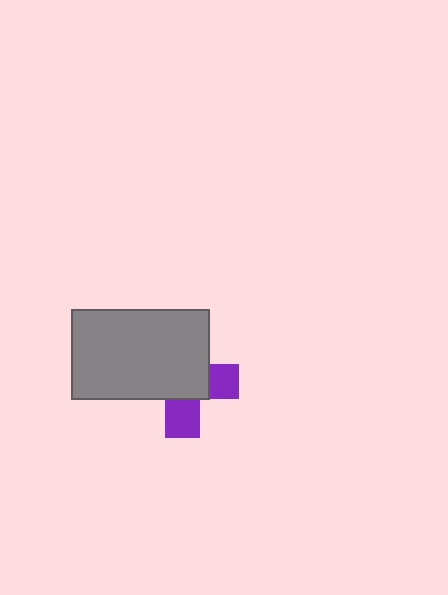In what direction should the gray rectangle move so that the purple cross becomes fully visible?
The gray rectangle should move toward the upper-left. That is the shortest direction to clear the overlap and leave the purple cross fully visible.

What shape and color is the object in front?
The object in front is a gray rectangle.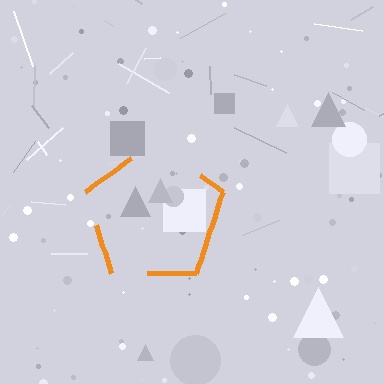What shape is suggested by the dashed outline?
The dashed outline suggests a pentagon.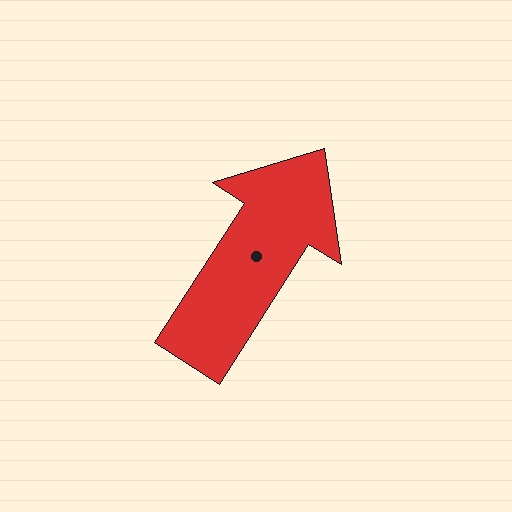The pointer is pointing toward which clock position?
Roughly 1 o'clock.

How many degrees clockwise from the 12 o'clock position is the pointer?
Approximately 33 degrees.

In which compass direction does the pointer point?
Northeast.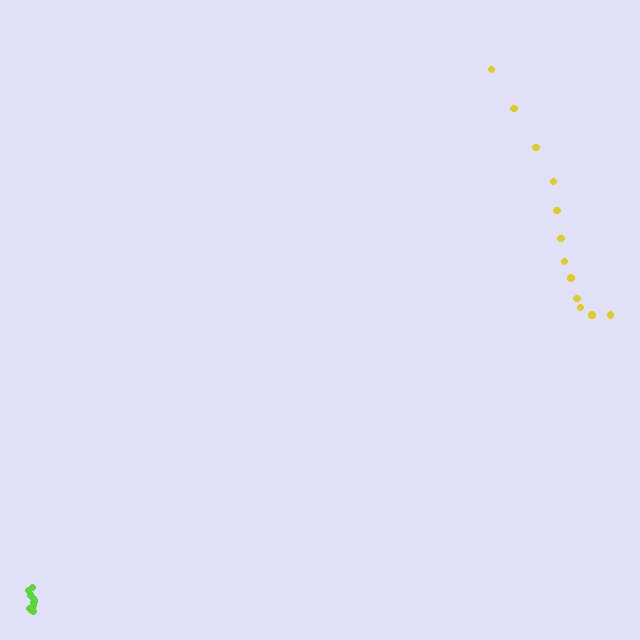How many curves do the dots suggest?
There are 2 distinct paths.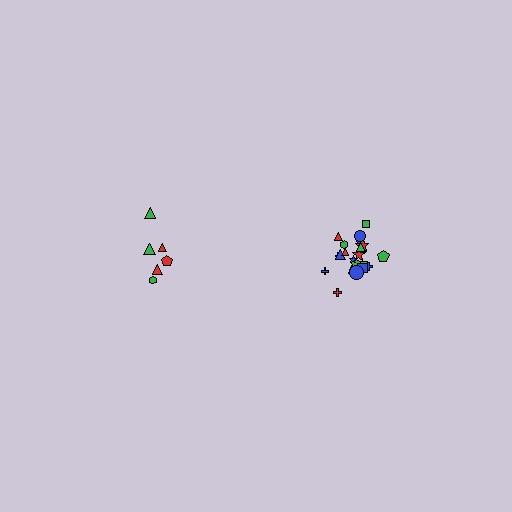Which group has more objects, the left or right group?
The right group.